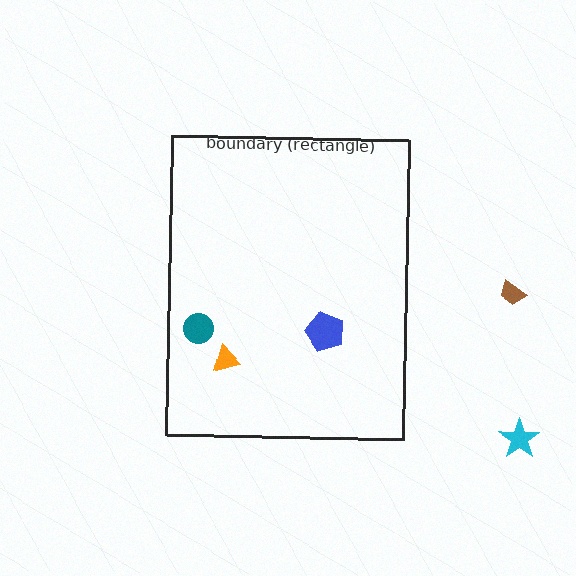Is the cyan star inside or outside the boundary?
Outside.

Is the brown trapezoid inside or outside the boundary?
Outside.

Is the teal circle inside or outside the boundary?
Inside.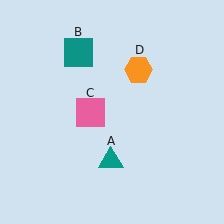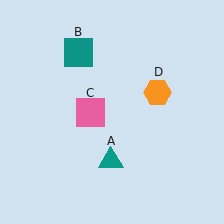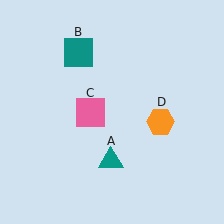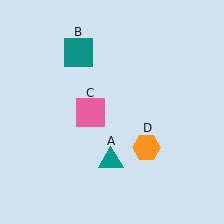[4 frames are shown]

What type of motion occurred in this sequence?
The orange hexagon (object D) rotated clockwise around the center of the scene.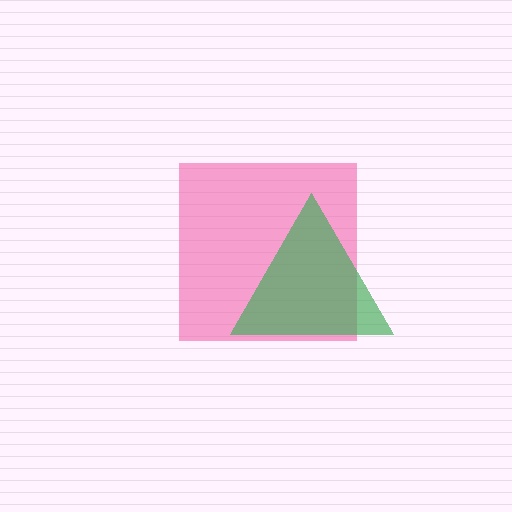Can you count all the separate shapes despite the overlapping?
Yes, there are 2 separate shapes.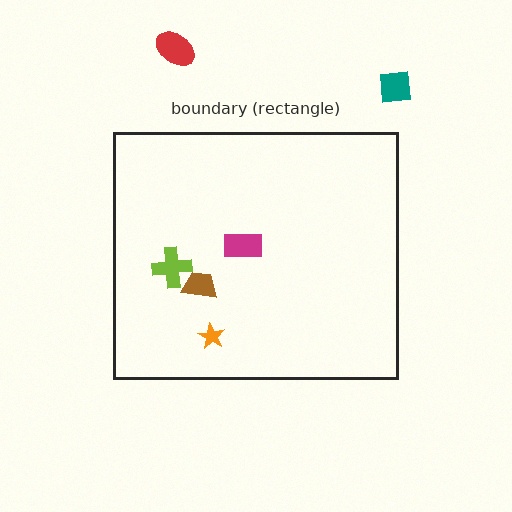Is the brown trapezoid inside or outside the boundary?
Inside.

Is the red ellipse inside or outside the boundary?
Outside.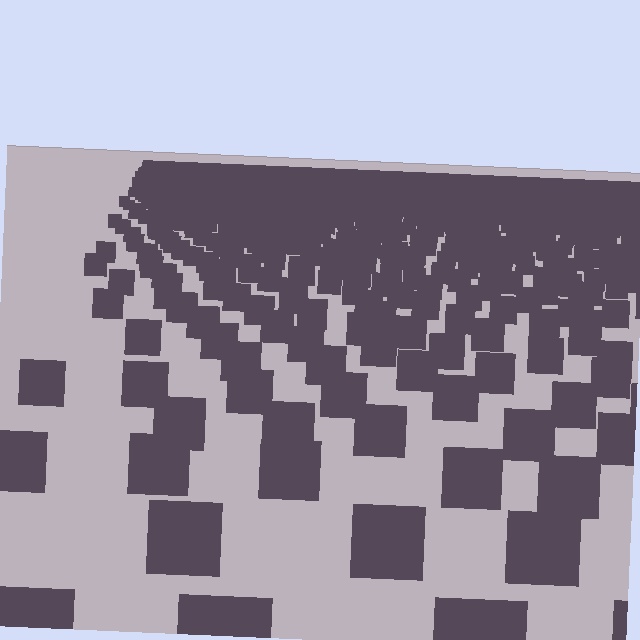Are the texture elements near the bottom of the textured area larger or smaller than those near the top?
Larger. Near the bottom, elements are closer to the viewer and appear at a bigger on-screen size.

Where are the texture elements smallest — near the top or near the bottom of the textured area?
Near the top.